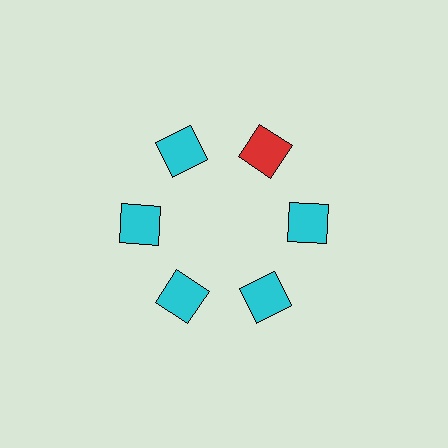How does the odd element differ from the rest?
It has a different color: red instead of cyan.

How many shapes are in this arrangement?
There are 6 shapes arranged in a ring pattern.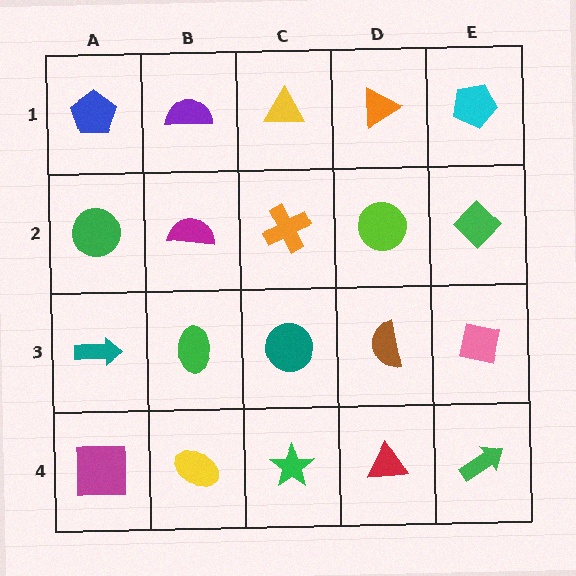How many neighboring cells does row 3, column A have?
3.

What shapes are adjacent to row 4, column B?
A green ellipse (row 3, column B), a magenta square (row 4, column A), a green star (row 4, column C).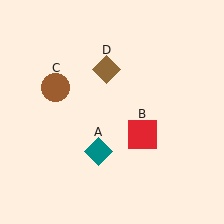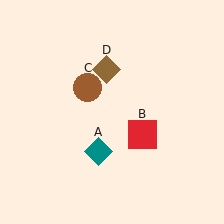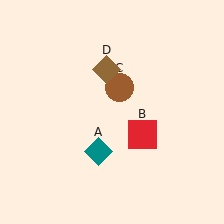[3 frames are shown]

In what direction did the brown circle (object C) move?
The brown circle (object C) moved right.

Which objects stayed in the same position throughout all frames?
Teal diamond (object A) and red square (object B) and brown diamond (object D) remained stationary.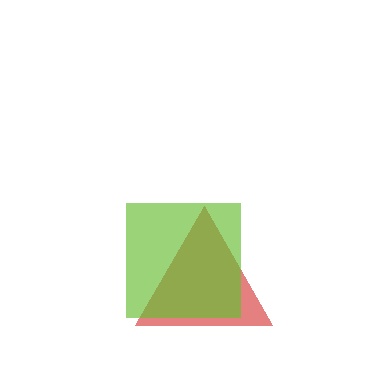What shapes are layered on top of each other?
The layered shapes are: a red triangle, a lime square.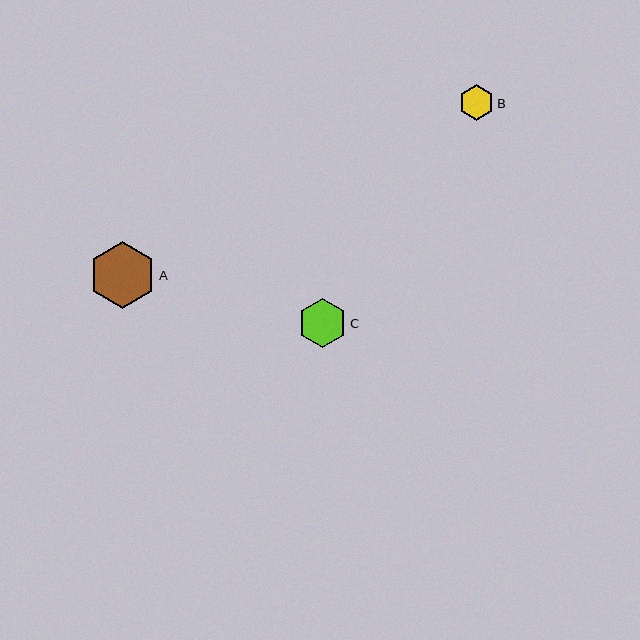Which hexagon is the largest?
Hexagon A is the largest with a size of approximately 68 pixels.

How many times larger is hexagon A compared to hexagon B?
Hexagon A is approximately 1.9 times the size of hexagon B.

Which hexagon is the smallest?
Hexagon B is the smallest with a size of approximately 35 pixels.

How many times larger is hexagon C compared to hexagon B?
Hexagon C is approximately 1.4 times the size of hexagon B.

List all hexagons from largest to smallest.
From largest to smallest: A, C, B.